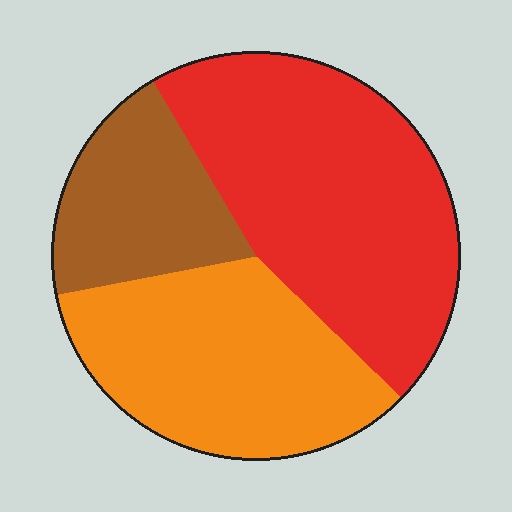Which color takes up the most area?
Red, at roughly 45%.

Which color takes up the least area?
Brown, at roughly 20%.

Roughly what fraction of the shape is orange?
Orange takes up about one third (1/3) of the shape.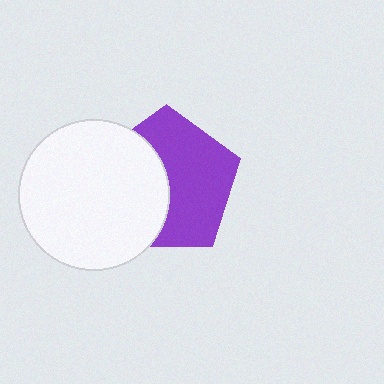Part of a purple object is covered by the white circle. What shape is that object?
It is a pentagon.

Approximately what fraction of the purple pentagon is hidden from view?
Roughly 43% of the purple pentagon is hidden behind the white circle.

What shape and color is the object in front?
The object in front is a white circle.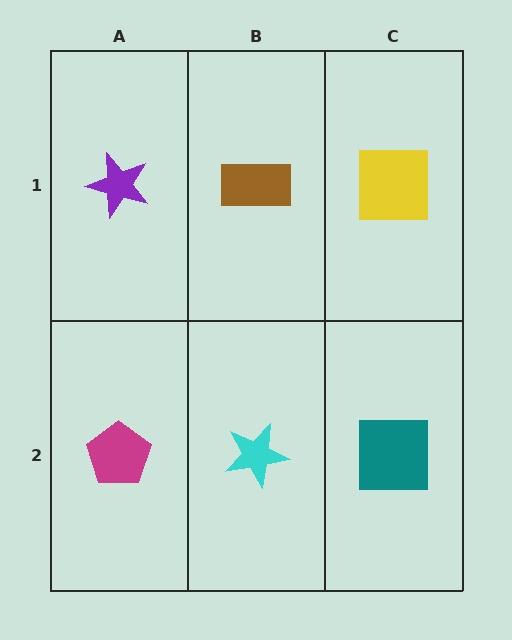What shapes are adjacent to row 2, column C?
A yellow square (row 1, column C), a cyan star (row 2, column B).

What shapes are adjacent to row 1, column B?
A cyan star (row 2, column B), a purple star (row 1, column A), a yellow square (row 1, column C).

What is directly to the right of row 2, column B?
A teal square.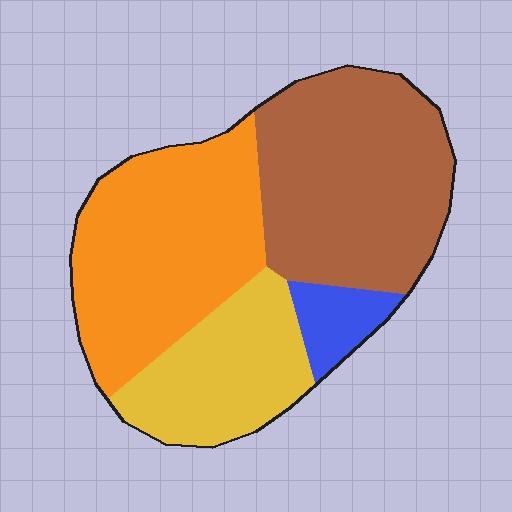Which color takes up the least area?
Blue, at roughly 5%.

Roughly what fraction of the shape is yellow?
Yellow takes up about one fifth (1/5) of the shape.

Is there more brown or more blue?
Brown.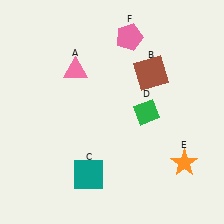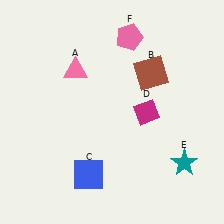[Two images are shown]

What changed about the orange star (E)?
In Image 1, E is orange. In Image 2, it changed to teal.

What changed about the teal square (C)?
In Image 1, C is teal. In Image 2, it changed to blue.